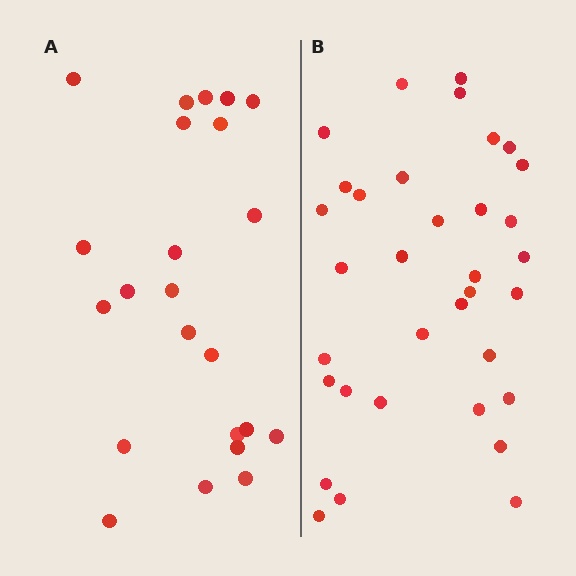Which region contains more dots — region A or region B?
Region B (the right region) has more dots.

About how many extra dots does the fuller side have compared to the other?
Region B has roughly 12 or so more dots than region A.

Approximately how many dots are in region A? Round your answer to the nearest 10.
About 20 dots. (The exact count is 23, which rounds to 20.)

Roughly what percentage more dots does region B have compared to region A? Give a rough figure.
About 50% more.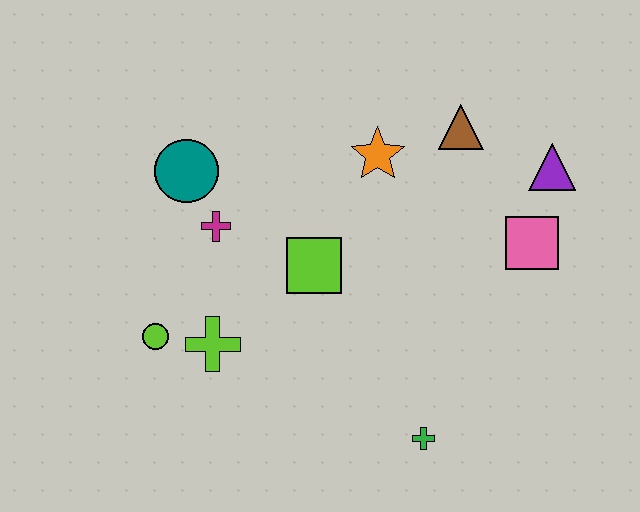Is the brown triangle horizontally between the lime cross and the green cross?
No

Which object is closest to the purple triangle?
The pink square is closest to the purple triangle.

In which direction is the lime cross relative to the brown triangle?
The lime cross is to the left of the brown triangle.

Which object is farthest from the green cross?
The teal circle is farthest from the green cross.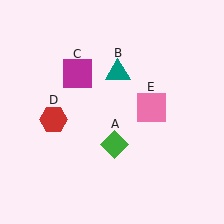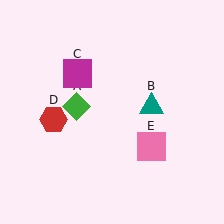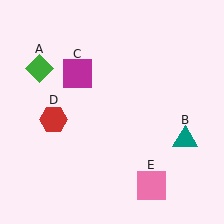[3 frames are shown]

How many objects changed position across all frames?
3 objects changed position: green diamond (object A), teal triangle (object B), pink square (object E).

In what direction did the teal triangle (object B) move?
The teal triangle (object B) moved down and to the right.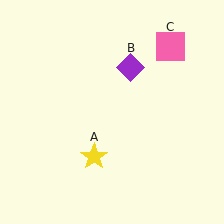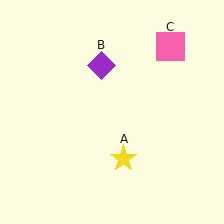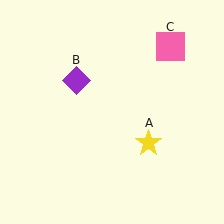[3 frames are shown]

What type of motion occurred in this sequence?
The yellow star (object A), purple diamond (object B) rotated counterclockwise around the center of the scene.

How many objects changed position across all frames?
2 objects changed position: yellow star (object A), purple diamond (object B).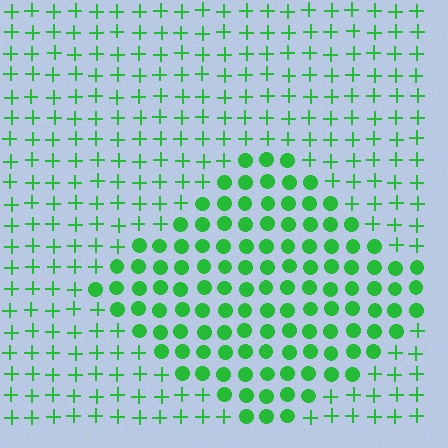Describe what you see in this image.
The image is filled with small green elements arranged in a uniform grid. A diamond-shaped region contains circles, while the surrounding area contains plus signs. The boundary is defined purely by the change in element shape.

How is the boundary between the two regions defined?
The boundary is defined by a change in element shape: circles inside vs. plus signs outside. All elements share the same color and spacing.